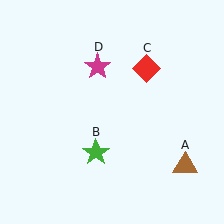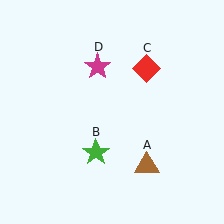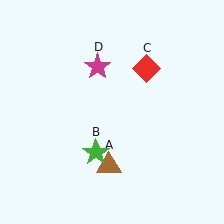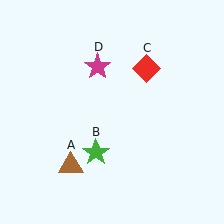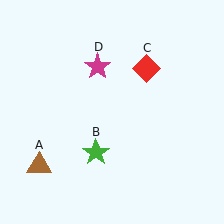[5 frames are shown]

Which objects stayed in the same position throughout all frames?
Green star (object B) and red diamond (object C) and magenta star (object D) remained stationary.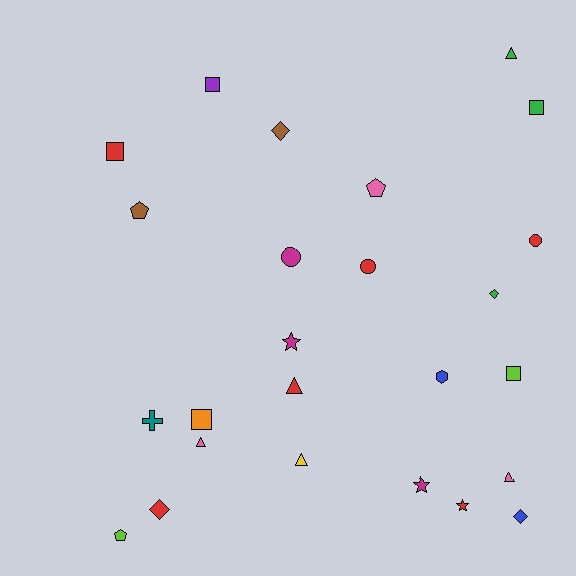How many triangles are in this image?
There are 5 triangles.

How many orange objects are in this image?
There is 1 orange object.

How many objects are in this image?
There are 25 objects.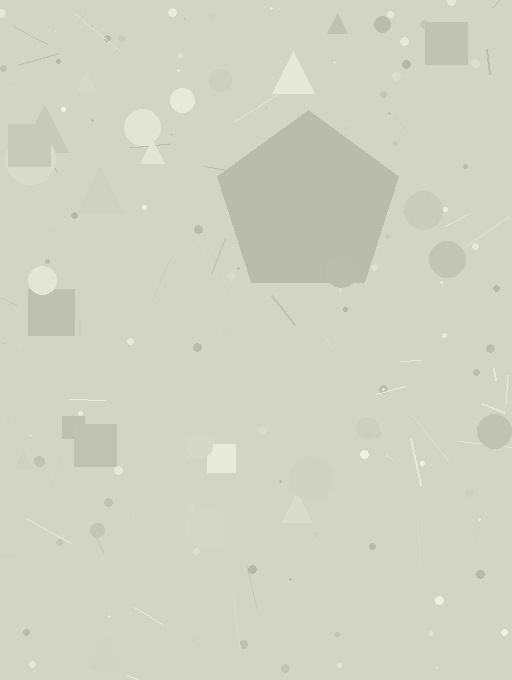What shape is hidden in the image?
A pentagon is hidden in the image.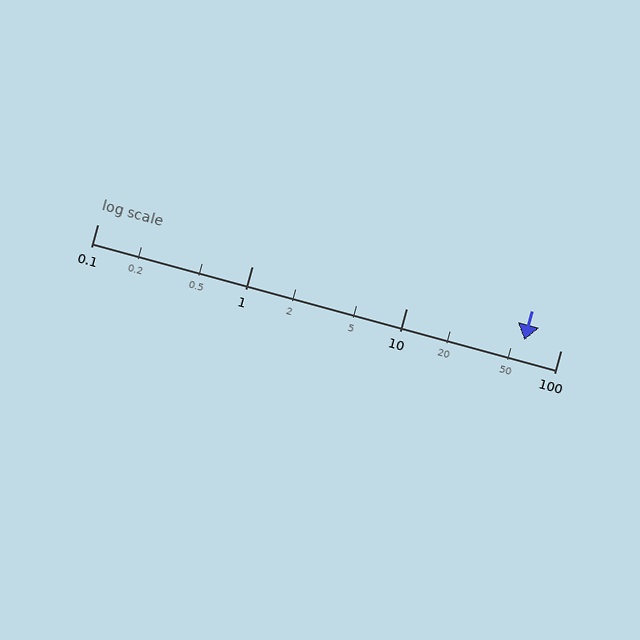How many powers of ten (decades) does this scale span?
The scale spans 3 decades, from 0.1 to 100.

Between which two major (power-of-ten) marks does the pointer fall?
The pointer is between 10 and 100.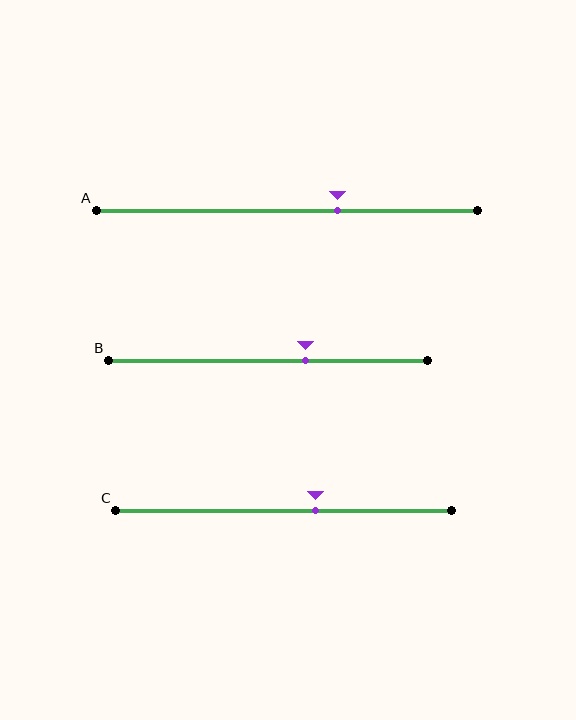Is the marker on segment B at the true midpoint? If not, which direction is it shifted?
No, the marker on segment B is shifted to the right by about 12% of the segment length.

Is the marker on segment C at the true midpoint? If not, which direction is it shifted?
No, the marker on segment C is shifted to the right by about 9% of the segment length.